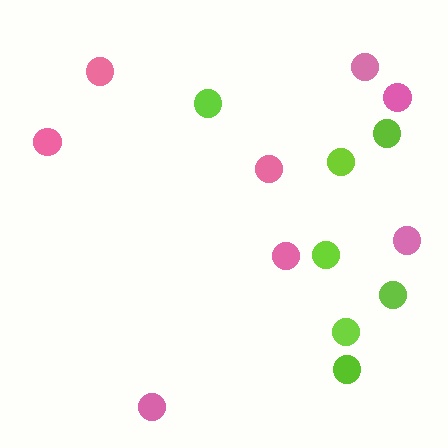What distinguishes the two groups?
There are 2 groups: one group of pink circles (8) and one group of lime circles (7).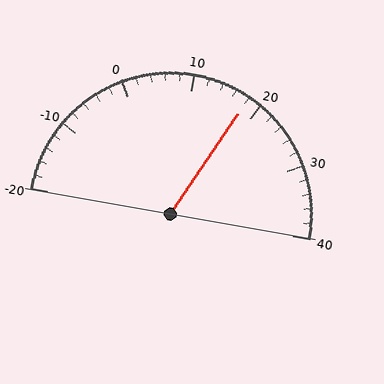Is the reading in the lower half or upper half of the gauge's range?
The reading is in the upper half of the range (-20 to 40).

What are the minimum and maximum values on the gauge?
The gauge ranges from -20 to 40.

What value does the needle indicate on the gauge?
The needle indicates approximately 18.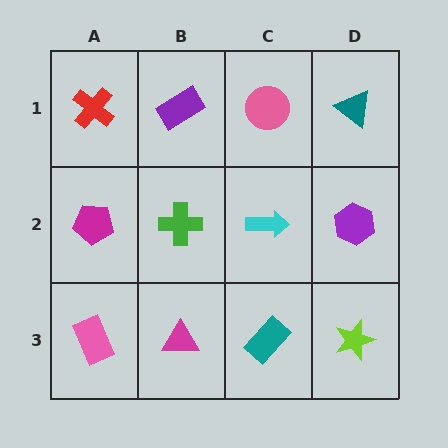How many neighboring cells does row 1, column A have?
2.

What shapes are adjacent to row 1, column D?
A purple hexagon (row 2, column D), a pink circle (row 1, column C).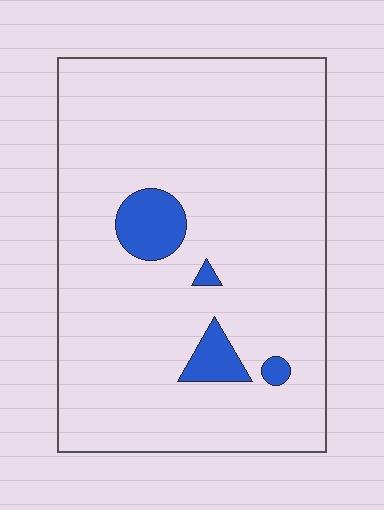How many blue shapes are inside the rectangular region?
4.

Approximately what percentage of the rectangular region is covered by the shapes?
Approximately 5%.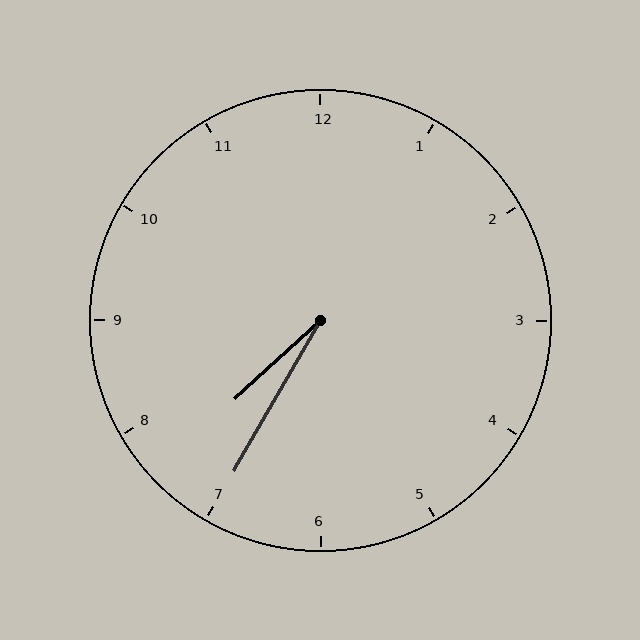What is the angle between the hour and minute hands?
Approximately 18 degrees.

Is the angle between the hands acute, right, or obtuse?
It is acute.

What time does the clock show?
7:35.